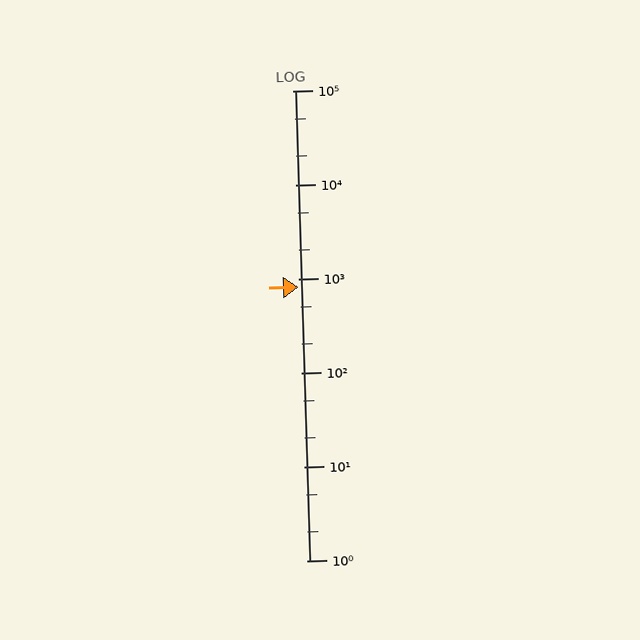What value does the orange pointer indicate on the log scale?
The pointer indicates approximately 820.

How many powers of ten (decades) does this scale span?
The scale spans 5 decades, from 1 to 100000.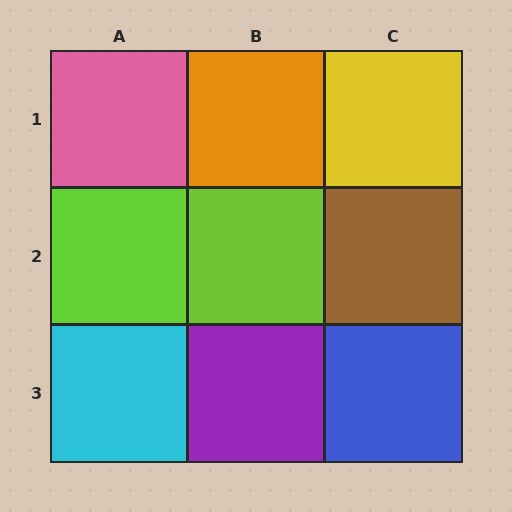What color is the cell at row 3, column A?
Cyan.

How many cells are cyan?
1 cell is cyan.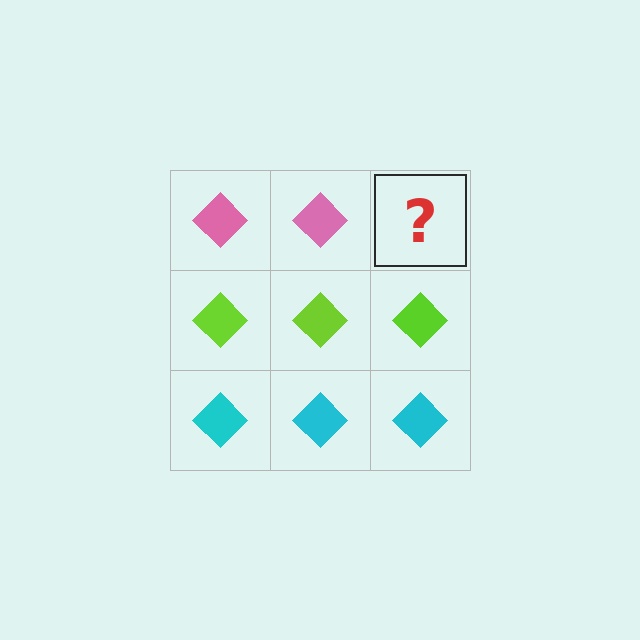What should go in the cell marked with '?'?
The missing cell should contain a pink diamond.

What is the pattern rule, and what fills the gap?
The rule is that each row has a consistent color. The gap should be filled with a pink diamond.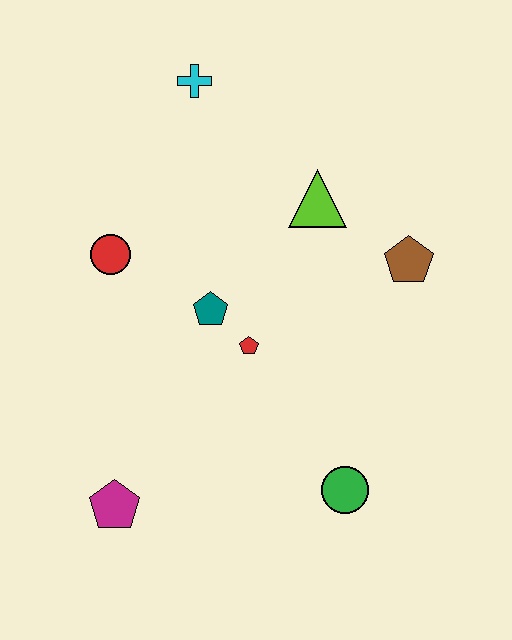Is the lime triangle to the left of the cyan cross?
No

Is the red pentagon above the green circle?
Yes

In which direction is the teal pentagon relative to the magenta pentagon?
The teal pentagon is above the magenta pentagon.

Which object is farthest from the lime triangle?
The magenta pentagon is farthest from the lime triangle.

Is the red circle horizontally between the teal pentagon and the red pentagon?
No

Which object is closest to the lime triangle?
The brown pentagon is closest to the lime triangle.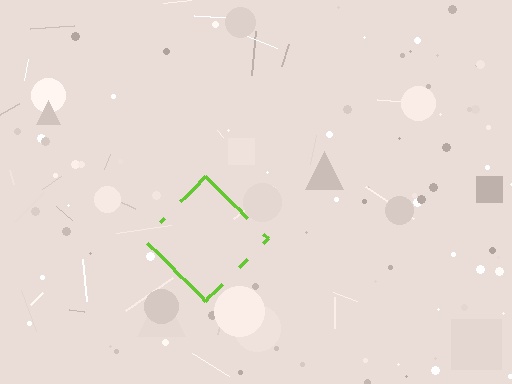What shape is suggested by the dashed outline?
The dashed outline suggests a diamond.